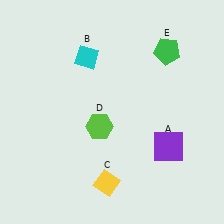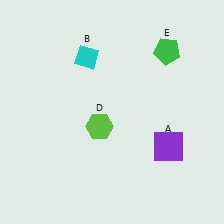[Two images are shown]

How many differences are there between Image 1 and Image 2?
There is 1 difference between the two images.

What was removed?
The yellow diamond (C) was removed in Image 2.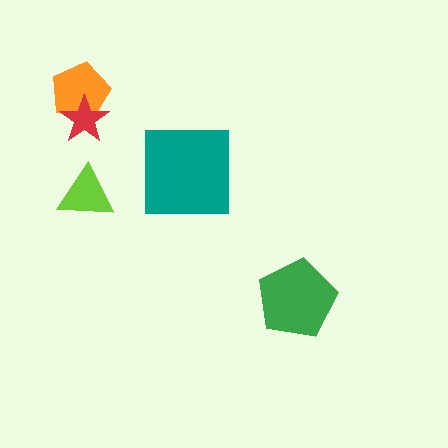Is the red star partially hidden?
No, no other shape covers it.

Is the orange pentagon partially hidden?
Yes, it is partially covered by another shape.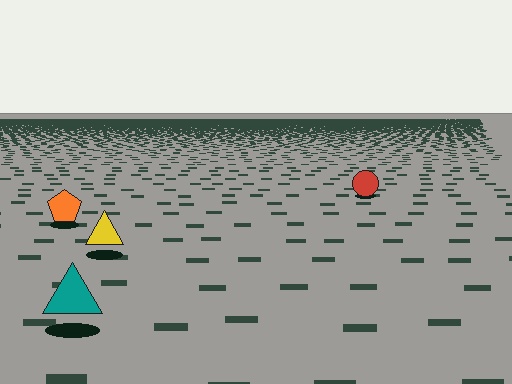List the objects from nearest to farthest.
From nearest to farthest: the teal triangle, the yellow triangle, the orange pentagon, the red circle.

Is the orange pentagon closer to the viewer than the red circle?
Yes. The orange pentagon is closer — you can tell from the texture gradient: the ground texture is coarser near it.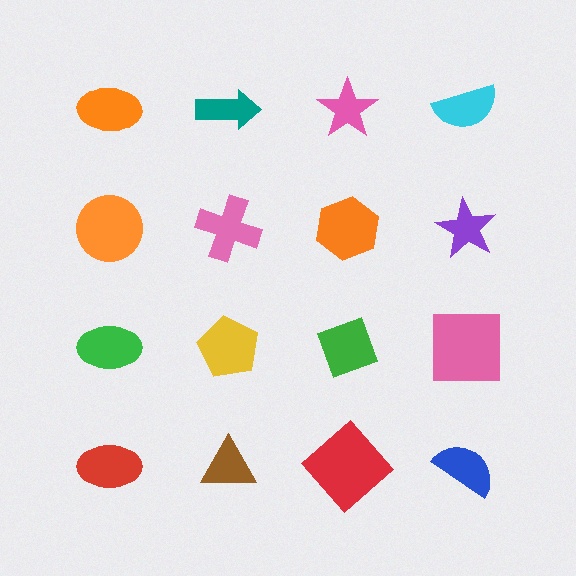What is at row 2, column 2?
A pink cross.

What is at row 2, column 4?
A purple star.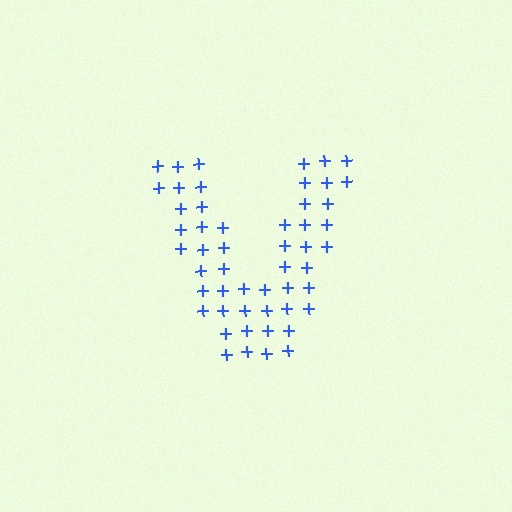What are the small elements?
The small elements are plus signs.